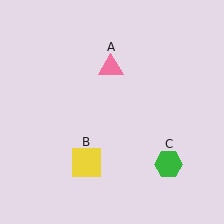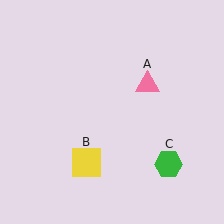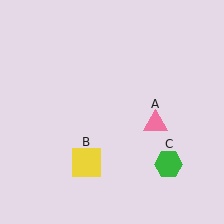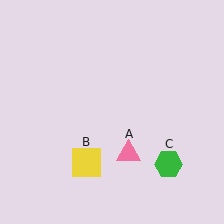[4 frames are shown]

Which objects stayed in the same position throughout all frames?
Yellow square (object B) and green hexagon (object C) remained stationary.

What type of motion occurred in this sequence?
The pink triangle (object A) rotated clockwise around the center of the scene.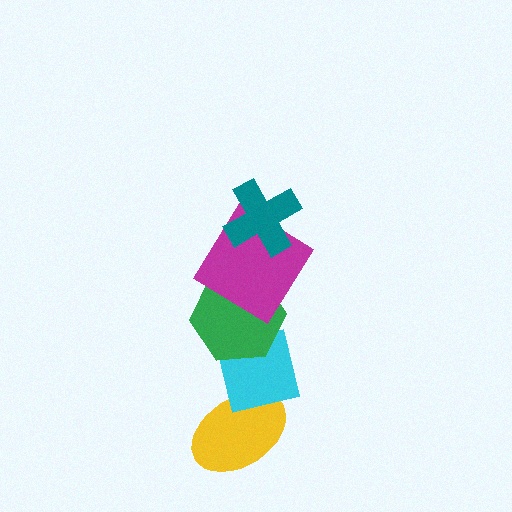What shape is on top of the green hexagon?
The magenta diamond is on top of the green hexagon.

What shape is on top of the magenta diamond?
The teal cross is on top of the magenta diamond.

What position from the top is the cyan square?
The cyan square is 4th from the top.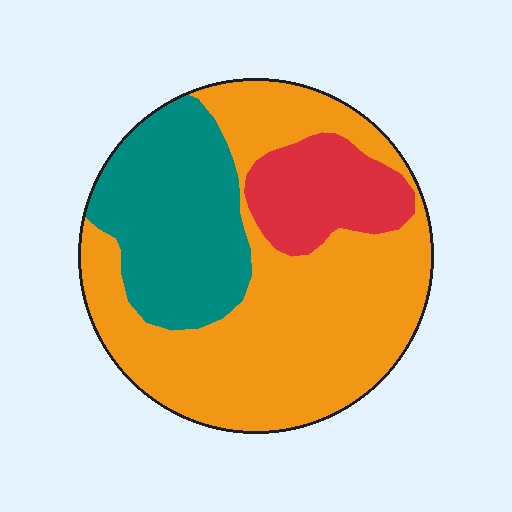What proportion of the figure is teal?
Teal covers about 25% of the figure.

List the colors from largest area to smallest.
From largest to smallest: orange, teal, red.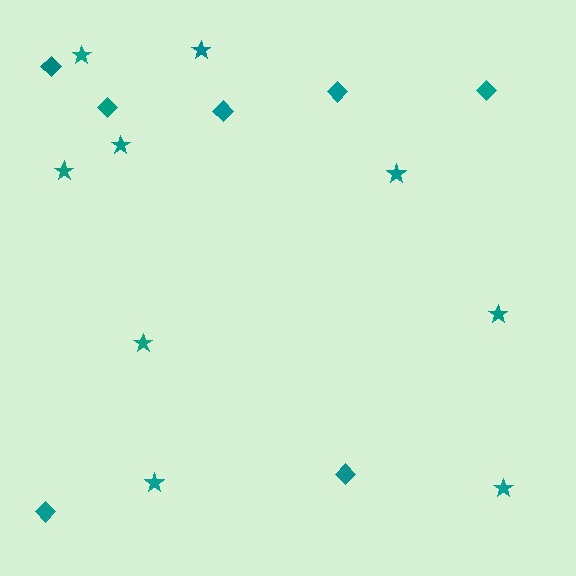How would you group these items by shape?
There are 2 groups: one group of stars (9) and one group of diamonds (7).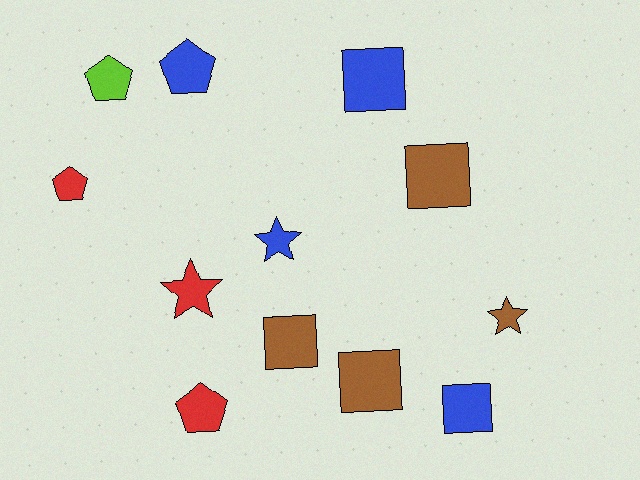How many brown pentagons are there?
There are no brown pentagons.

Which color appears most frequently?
Blue, with 4 objects.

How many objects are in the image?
There are 12 objects.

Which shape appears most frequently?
Square, with 5 objects.